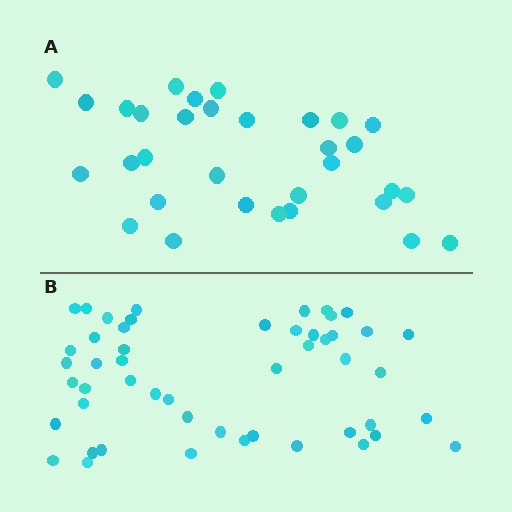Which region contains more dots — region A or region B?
Region B (the bottom region) has more dots.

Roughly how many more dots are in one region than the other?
Region B has approximately 20 more dots than region A.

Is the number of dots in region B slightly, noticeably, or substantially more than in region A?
Region B has substantially more. The ratio is roughly 1.6 to 1.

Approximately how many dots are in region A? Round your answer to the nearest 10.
About 30 dots. (The exact count is 32, which rounds to 30.)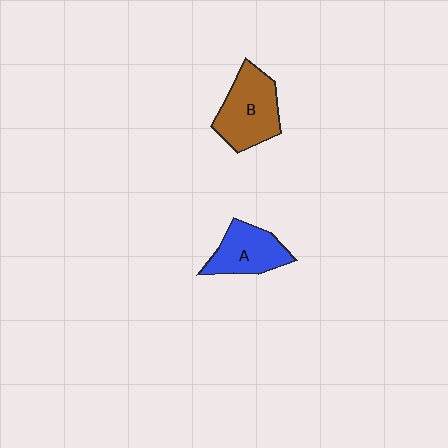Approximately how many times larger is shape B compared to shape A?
Approximately 1.3 times.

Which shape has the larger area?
Shape B (brown).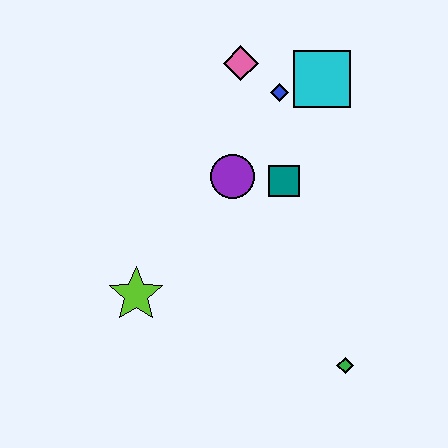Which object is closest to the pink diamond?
The blue diamond is closest to the pink diamond.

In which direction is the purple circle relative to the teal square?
The purple circle is to the left of the teal square.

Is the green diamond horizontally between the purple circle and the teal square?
No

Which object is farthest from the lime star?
The cyan square is farthest from the lime star.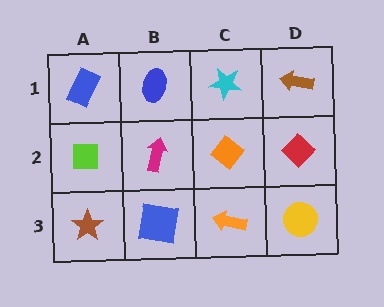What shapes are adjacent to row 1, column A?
A lime square (row 2, column A), a blue ellipse (row 1, column B).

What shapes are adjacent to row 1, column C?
An orange diamond (row 2, column C), a blue ellipse (row 1, column B), a brown arrow (row 1, column D).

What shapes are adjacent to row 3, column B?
A magenta arrow (row 2, column B), a brown star (row 3, column A), an orange arrow (row 3, column C).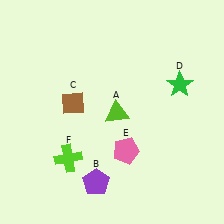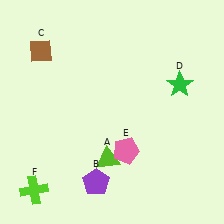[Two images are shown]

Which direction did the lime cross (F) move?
The lime cross (F) moved left.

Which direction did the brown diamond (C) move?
The brown diamond (C) moved up.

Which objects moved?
The objects that moved are: the lime triangle (A), the brown diamond (C), the lime cross (F).